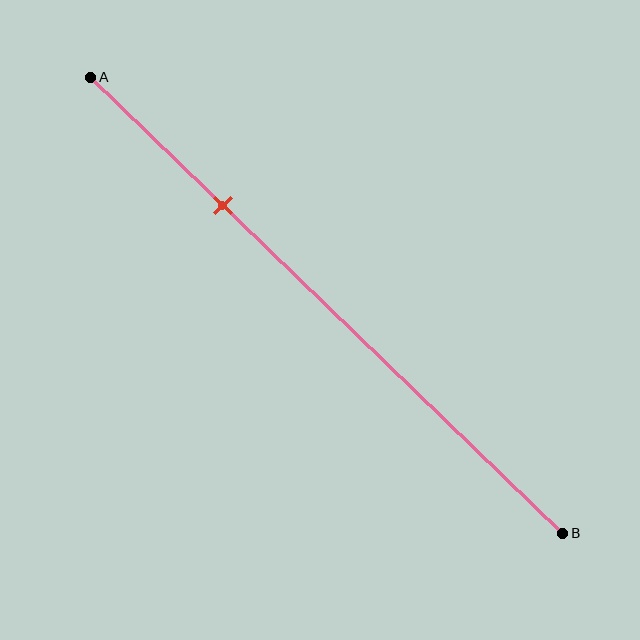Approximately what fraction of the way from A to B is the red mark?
The red mark is approximately 30% of the way from A to B.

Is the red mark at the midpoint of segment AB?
No, the mark is at about 30% from A, not at the 50% midpoint.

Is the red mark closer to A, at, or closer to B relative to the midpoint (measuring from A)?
The red mark is closer to point A than the midpoint of segment AB.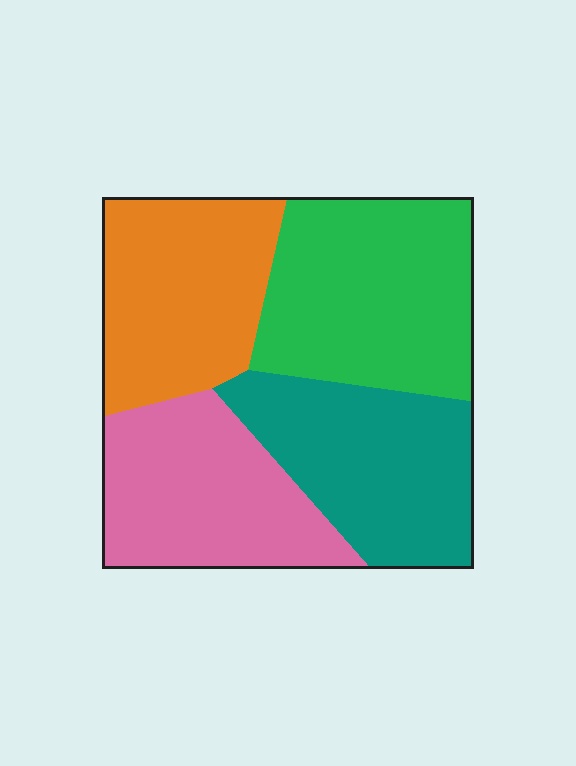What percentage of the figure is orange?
Orange takes up about one quarter (1/4) of the figure.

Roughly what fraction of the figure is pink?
Pink covers about 25% of the figure.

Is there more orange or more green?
Green.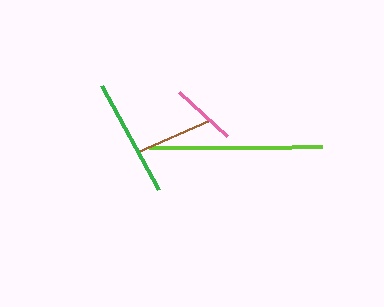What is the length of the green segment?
The green segment is approximately 119 pixels long.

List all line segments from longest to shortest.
From longest to shortest: lime, green, brown, pink.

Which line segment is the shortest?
The pink line is the shortest at approximately 65 pixels.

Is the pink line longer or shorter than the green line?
The green line is longer than the pink line.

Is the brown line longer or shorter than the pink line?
The brown line is longer than the pink line.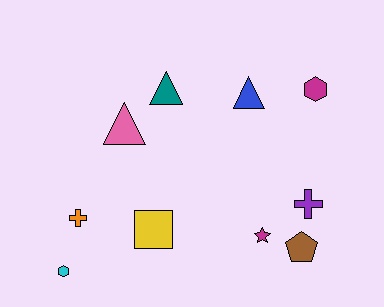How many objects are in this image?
There are 10 objects.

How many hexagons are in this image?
There are 2 hexagons.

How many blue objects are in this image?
There is 1 blue object.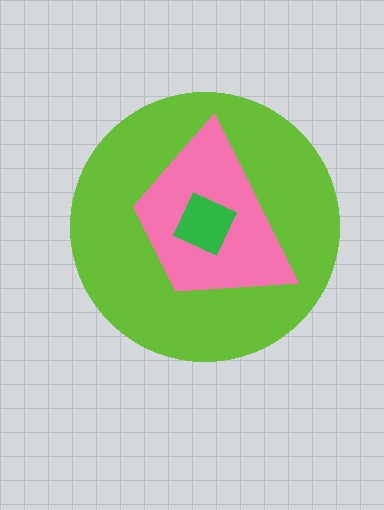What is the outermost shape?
The lime circle.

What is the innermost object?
The green square.